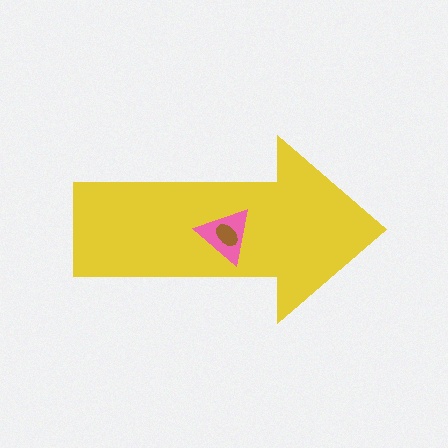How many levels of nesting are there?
3.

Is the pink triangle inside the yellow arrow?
Yes.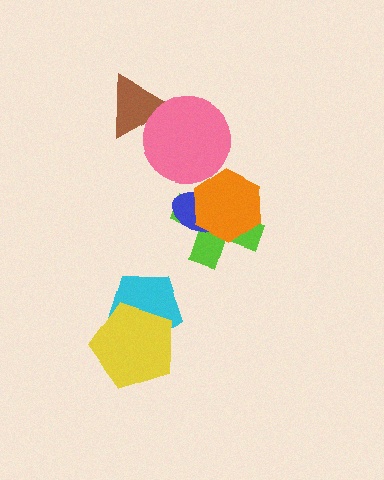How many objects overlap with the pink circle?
1 object overlaps with the pink circle.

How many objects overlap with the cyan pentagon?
1 object overlaps with the cyan pentagon.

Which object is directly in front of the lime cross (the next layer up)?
The blue ellipse is directly in front of the lime cross.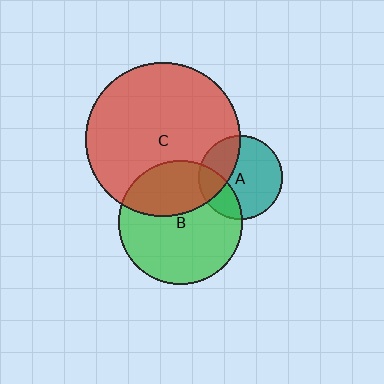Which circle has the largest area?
Circle C (red).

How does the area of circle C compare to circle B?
Approximately 1.6 times.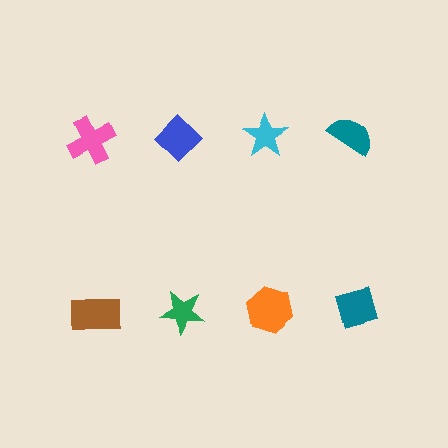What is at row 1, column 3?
A cyan star.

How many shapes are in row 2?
4 shapes.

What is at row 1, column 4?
A teal semicircle.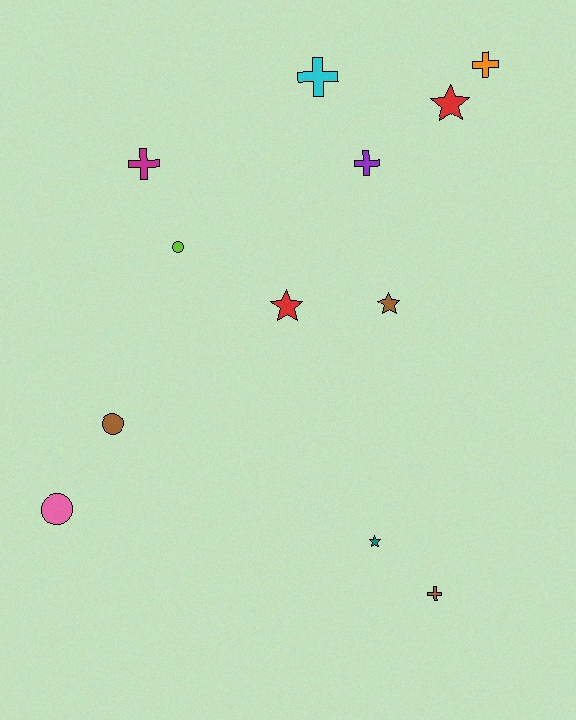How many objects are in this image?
There are 12 objects.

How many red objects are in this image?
There are 2 red objects.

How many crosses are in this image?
There are 5 crosses.